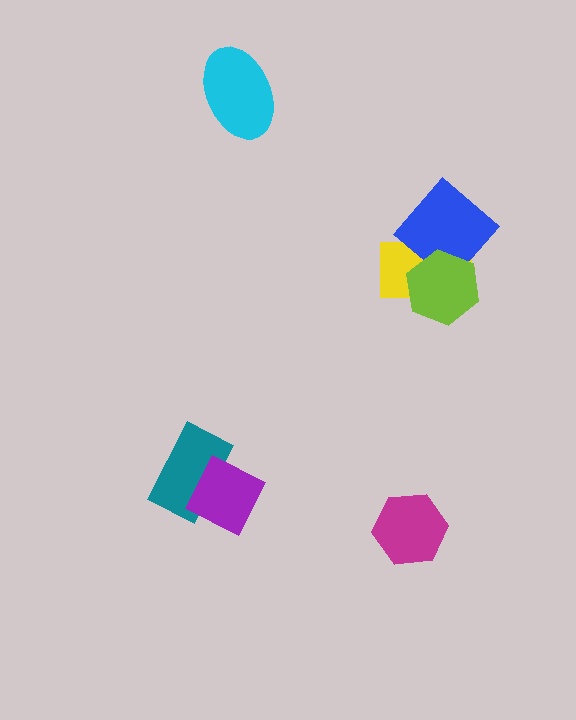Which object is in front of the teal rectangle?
The purple diamond is in front of the teal rectangle.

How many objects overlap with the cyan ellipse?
0 objects overlap with the cyan ellipse.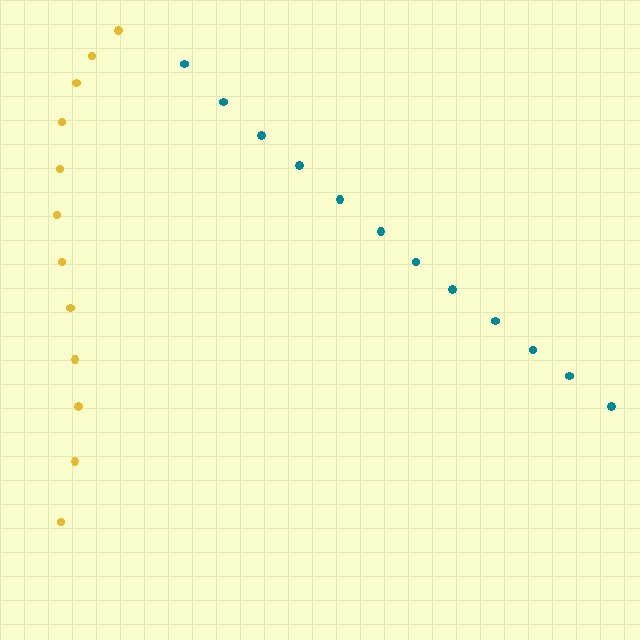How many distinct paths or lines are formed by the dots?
There are 2 distinct paths.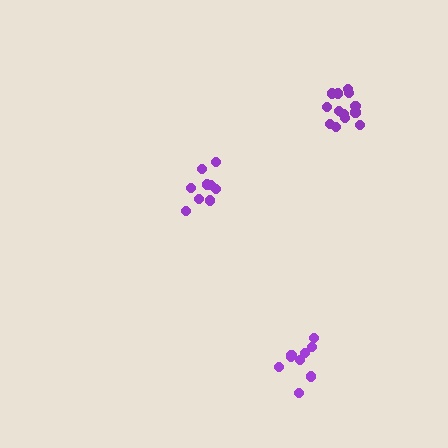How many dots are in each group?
Group 1: 9 dots, Group 2: 13 dots, Group 3: 9 dots (31 total).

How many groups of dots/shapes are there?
There are 3 groups.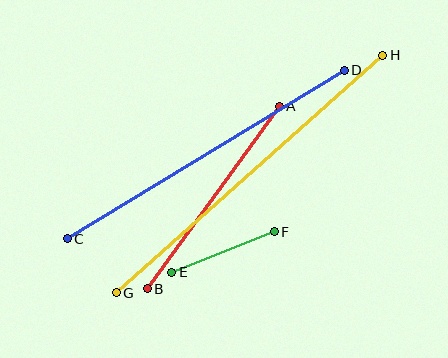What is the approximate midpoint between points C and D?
The midpoint is at approximately (206, 154) pixels.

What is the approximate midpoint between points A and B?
The midpoint is at approximately (213, 197) pixels.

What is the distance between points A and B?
The distance is approximately 225 pixels.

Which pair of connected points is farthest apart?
Points G and H are farthest apart.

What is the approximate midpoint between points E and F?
The midpoint is at approximately (223, 252) pixels.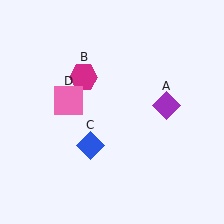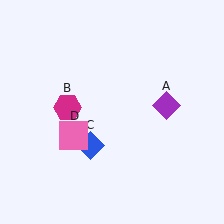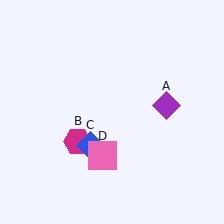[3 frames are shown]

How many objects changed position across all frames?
2 objects changed position: magenta hexagon (object B), pink square (object D).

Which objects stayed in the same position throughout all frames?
Purple diamond (object A) and blue diamond (object C) remained stationary.